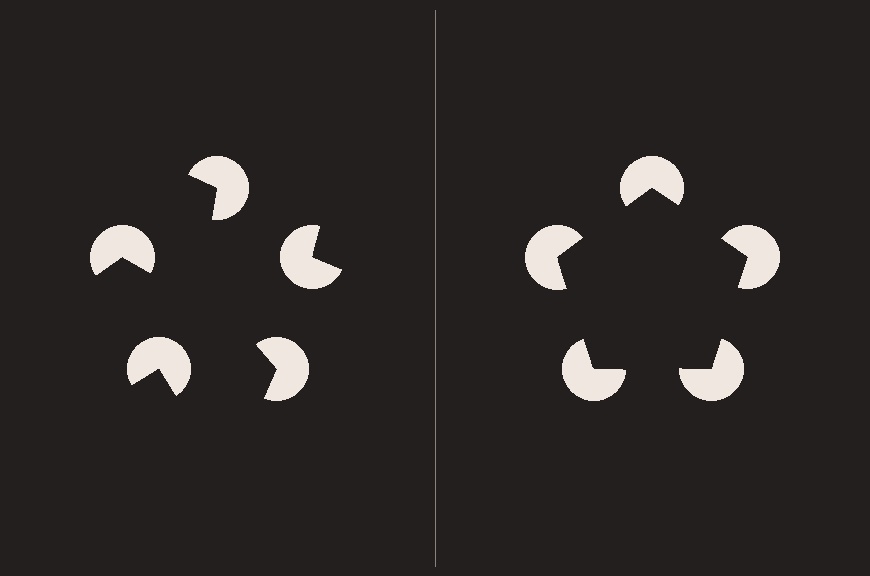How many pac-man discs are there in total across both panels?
10 — 5 on each side.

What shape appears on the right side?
An illusory pentagon.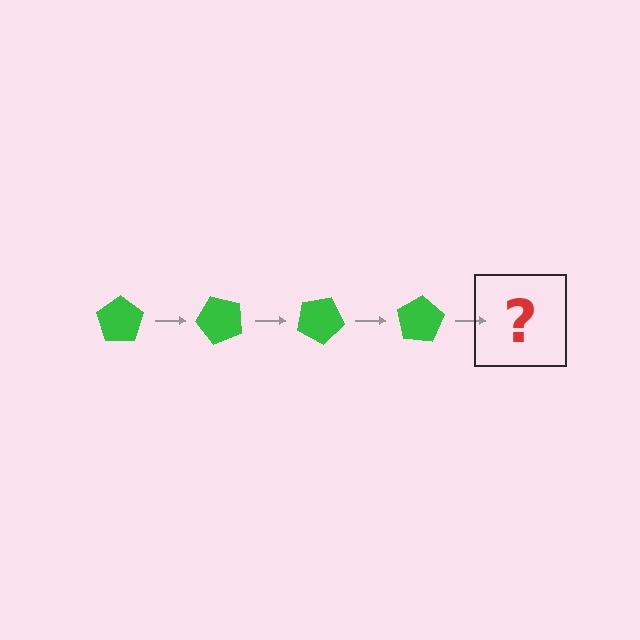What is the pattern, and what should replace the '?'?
The pattern is that the pentagon rotates 50 degrees each step. The '?' should be a green pentagon rotated 200 degrees.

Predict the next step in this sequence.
The next step is a green pentagon rotated 200 degrees.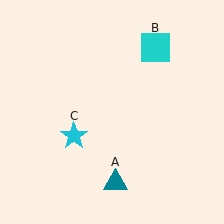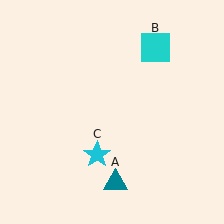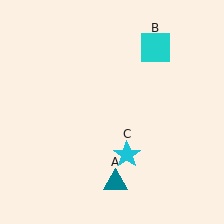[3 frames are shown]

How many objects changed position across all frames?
1 object changed position: cyan star (object C).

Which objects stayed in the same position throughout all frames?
Teal triangle (object A) and cyan square (object B) remained stationary.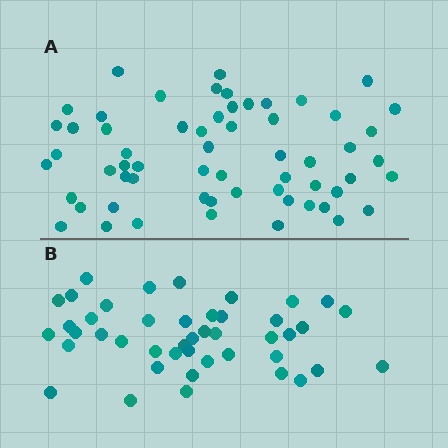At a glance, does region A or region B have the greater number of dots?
Region A (the top region) has more dots.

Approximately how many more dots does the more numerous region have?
Region A has approximately 15 more dots than region B.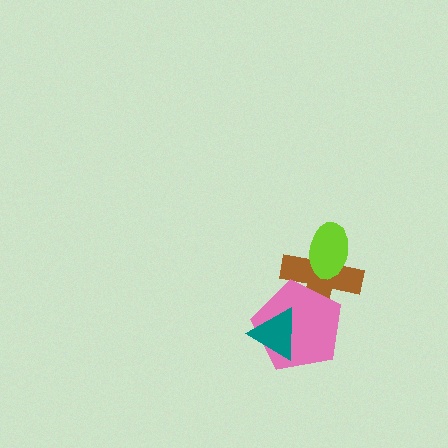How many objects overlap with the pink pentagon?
2 objects overlap with the pink pentagon.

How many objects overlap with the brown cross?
2 objects overlap with the brown cross.